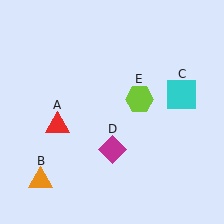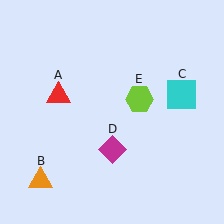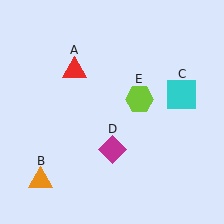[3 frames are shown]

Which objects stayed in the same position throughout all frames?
Orange triangle (object B) and cyan square (object C) and magenta diamond (object D) and lime hexagon (object E) remained stationary.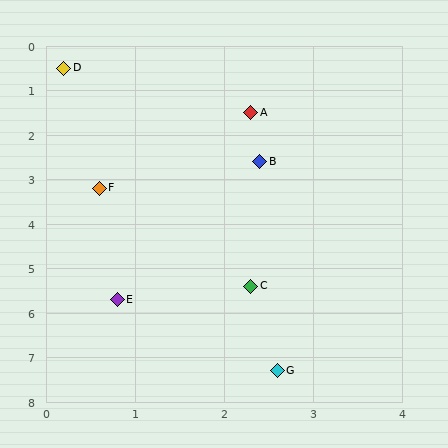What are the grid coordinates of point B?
Point B is at approximately (2.4, 2.6).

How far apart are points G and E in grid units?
Points G and E are about 2.4 grid units apart.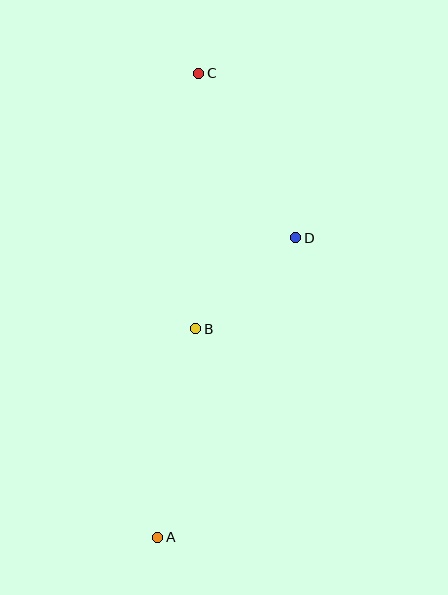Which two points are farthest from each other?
Points A and C are farthest from each other.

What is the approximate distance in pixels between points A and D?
The distance between A and D is approximately 330 pixels.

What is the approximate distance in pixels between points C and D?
The distance between C and D is approximately 191 pixels.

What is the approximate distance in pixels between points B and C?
The distance between B and C is approximately 256 pixels.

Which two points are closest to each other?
Points B and D are closest to each other.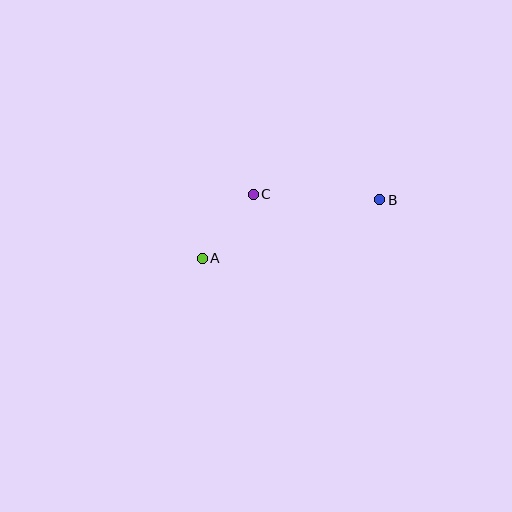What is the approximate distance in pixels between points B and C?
The distance between B and C is approximately 127 pixels.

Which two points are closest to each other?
Points A and C are closest to each other.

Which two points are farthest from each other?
Points A and B are farthest from each other.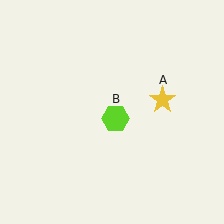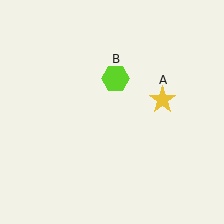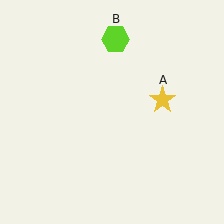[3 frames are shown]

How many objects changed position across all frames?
1 object changed position: lime hexagon (object B).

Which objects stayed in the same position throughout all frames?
Yellow star (object A) remained stationary.